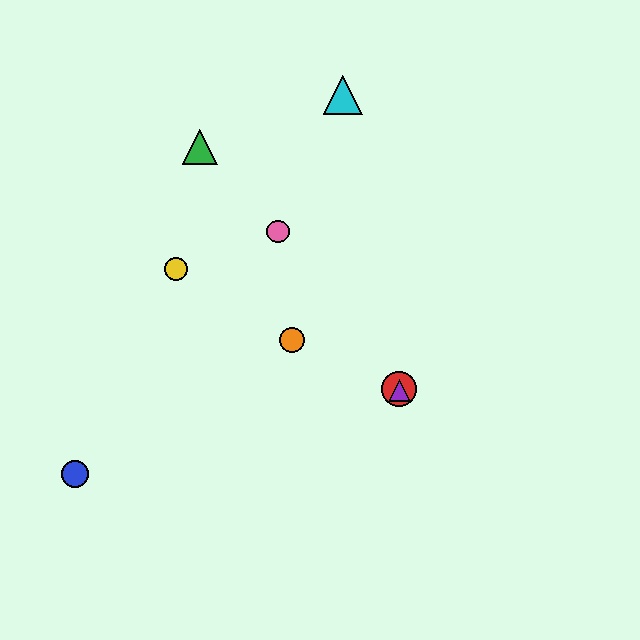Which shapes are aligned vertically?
The red circle, the purple triangle are aligned vertically.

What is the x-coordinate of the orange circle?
The orange circle is at x≈292.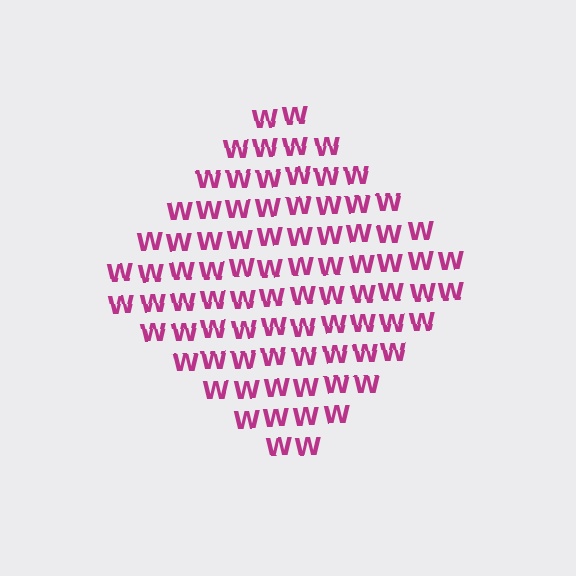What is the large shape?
The large shape is a diamond.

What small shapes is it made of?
It is made of small letter W's.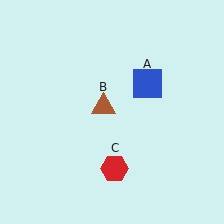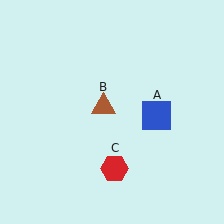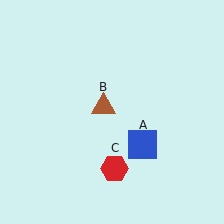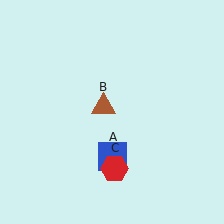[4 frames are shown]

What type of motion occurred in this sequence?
The blue square (object A) rotated clockwise around the center of the scene.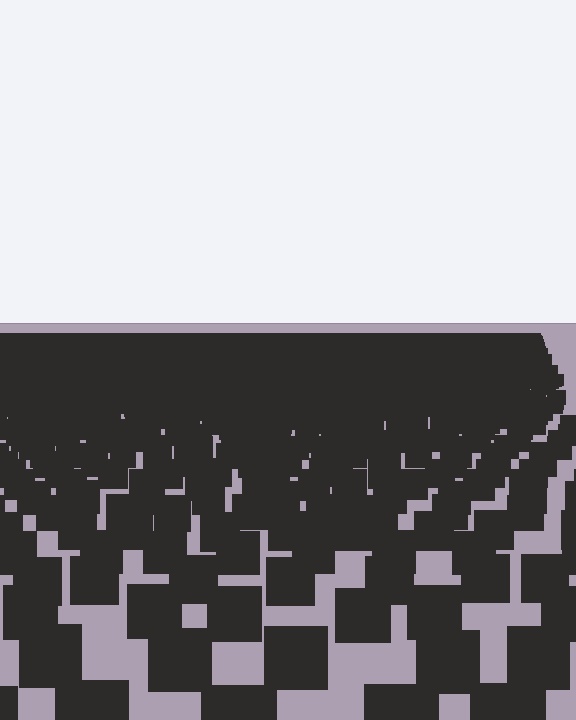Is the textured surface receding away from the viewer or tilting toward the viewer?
The surface is receding away from the viewer. Texture elements get smaller and denser toward the top.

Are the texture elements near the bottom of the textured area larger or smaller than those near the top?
Larger. Near the bottom, elements are closer to the viewer and appear at a bigger on-screen size.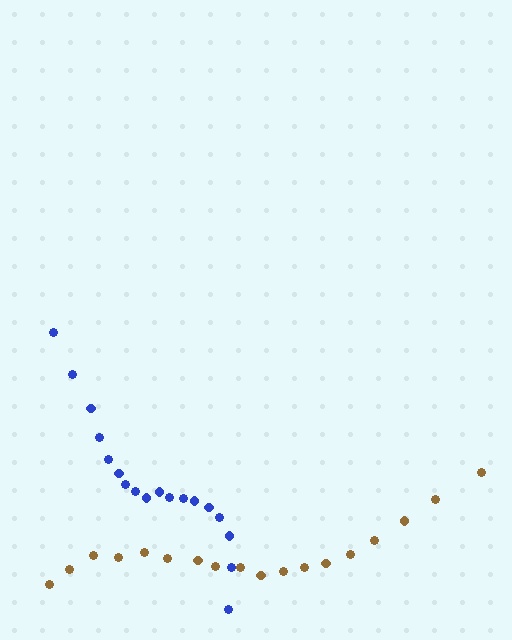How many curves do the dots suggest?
There are 2 distinct paths.